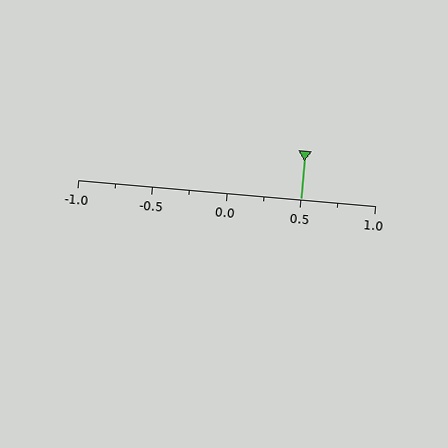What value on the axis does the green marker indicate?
The marker indicates approximately 0.5.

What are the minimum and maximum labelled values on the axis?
The axis runs from -1.0 to 1.0.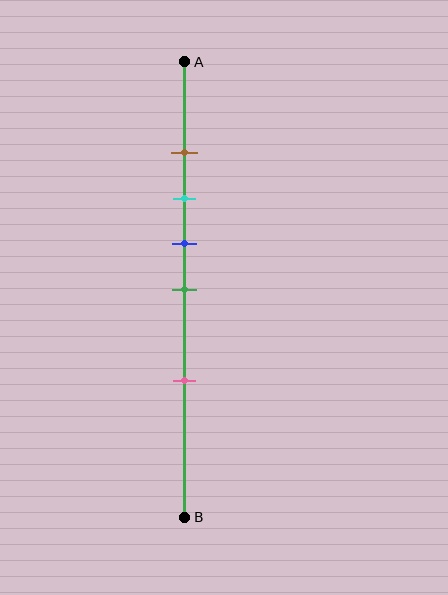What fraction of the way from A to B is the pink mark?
The pink mark is approximately 70% (0.7) of the way from A to B.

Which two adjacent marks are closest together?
The brown and cyan marks are the closest adjacent pair.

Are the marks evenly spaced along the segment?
No, the marks are not evenly spaced.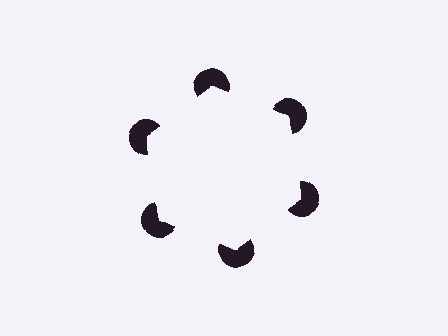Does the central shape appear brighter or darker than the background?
It typically appears slightly brighter than the background, even though no actual brightness change is drawn.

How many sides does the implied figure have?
6 sides.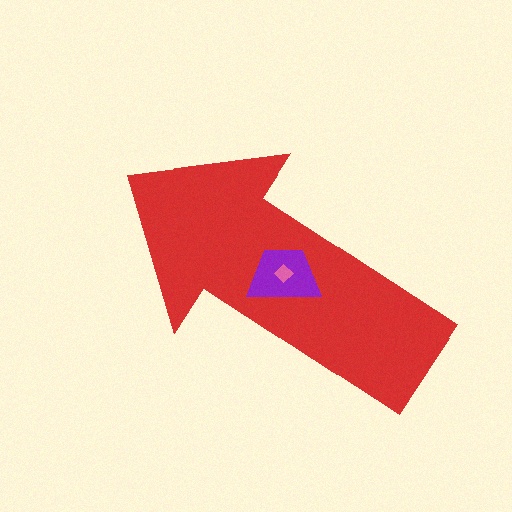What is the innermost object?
The pink diamond.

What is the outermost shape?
The red arrow.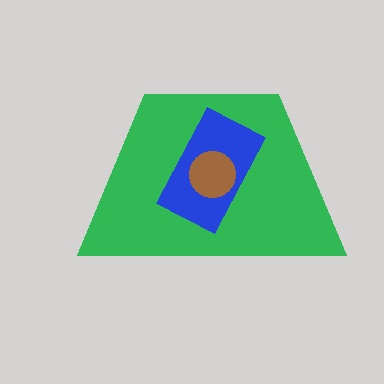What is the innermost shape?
The brown circle.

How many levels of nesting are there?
3.